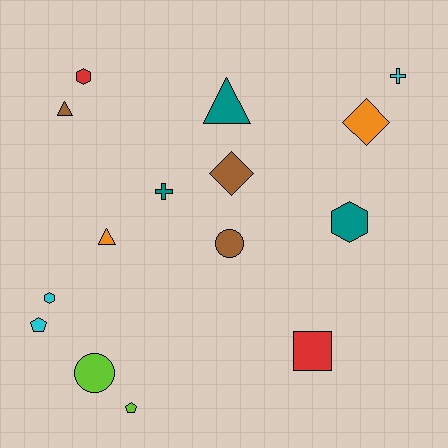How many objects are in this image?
There are 15 objects.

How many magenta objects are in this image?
There are no magenta objects.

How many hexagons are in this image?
There are 3 hexagons.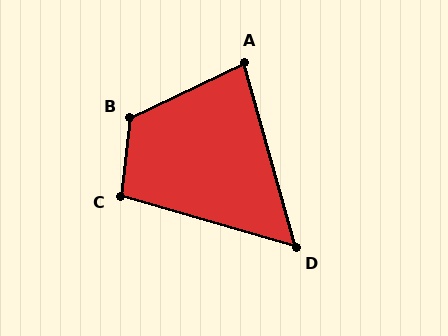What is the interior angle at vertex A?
Approximately 80 degrees (acute).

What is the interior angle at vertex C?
Approximately 100 degrees (obtuse).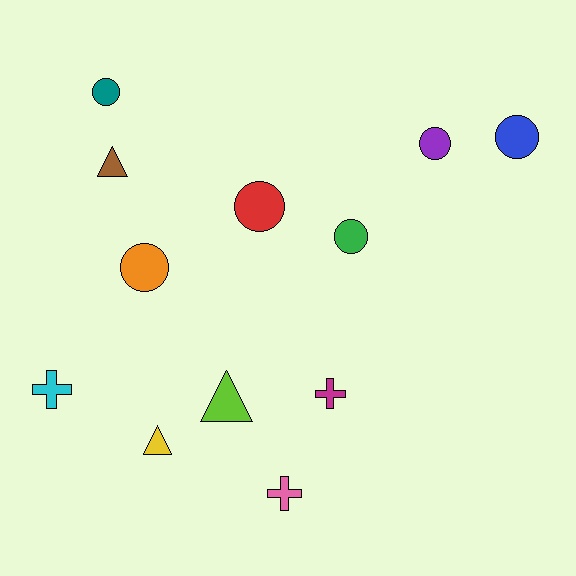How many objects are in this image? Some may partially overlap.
There are 12 objects.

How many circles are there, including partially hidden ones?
There are 6 circles.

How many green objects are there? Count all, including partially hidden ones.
There is 1 green object.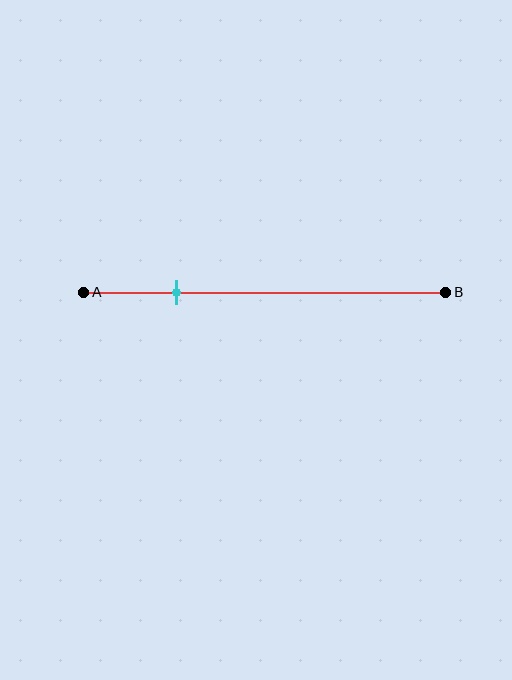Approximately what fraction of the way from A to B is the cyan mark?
The cyan mark is approximately 25% of the way from A to B.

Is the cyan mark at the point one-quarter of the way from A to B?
Yes, the mark is approximately at the one-quarter point.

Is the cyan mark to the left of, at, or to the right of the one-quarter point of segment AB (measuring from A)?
The cyan mark is approximately at the one-quarter point of segment AB.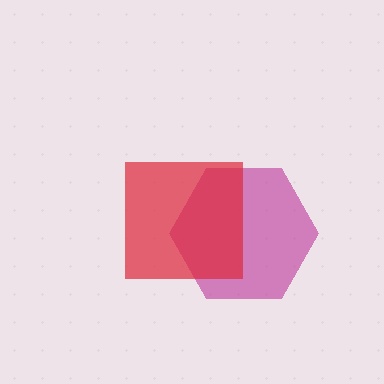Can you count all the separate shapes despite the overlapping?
Yes, there are 2 separate shapes.